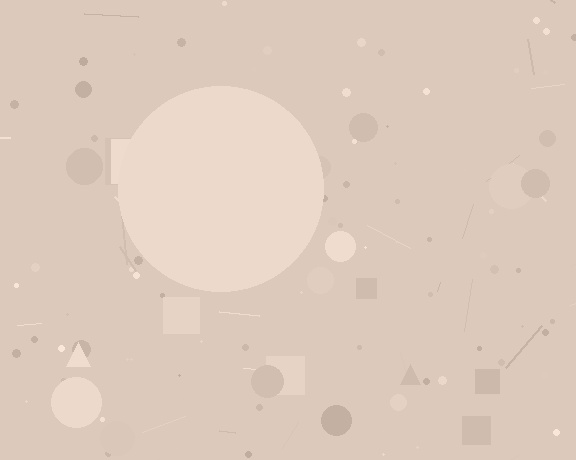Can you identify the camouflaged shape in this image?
The camouflaged shape is a circle.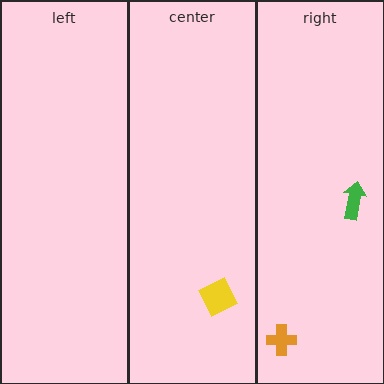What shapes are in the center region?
The yellow square.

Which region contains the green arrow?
The right region.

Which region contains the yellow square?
The center region.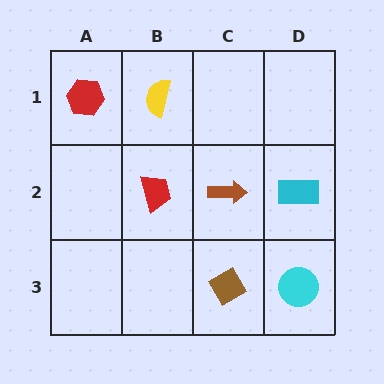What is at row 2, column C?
A brown arrow.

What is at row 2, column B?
A red trapezoid.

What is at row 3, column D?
A cyan circle.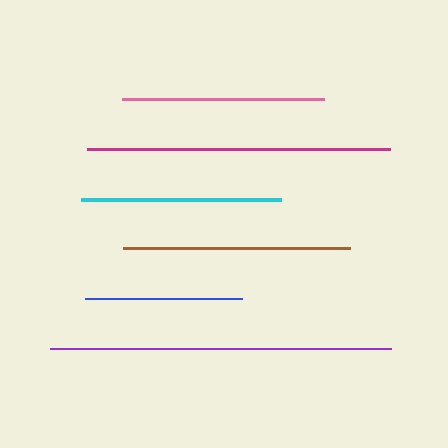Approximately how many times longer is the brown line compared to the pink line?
The brown line is approximately 1.1 times the length of the pink line.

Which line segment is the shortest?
The blue line is the shortest at approximately 157 pixels.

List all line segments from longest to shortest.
From longest to shortest: purple, magenta, brown, pink, cyan, blue.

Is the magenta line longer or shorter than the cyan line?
The magenta line is longer than the cyan line.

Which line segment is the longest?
The purple line is the longest at approximately 341 pixels.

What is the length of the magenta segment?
The magenta segment is approximately 303 pixels long.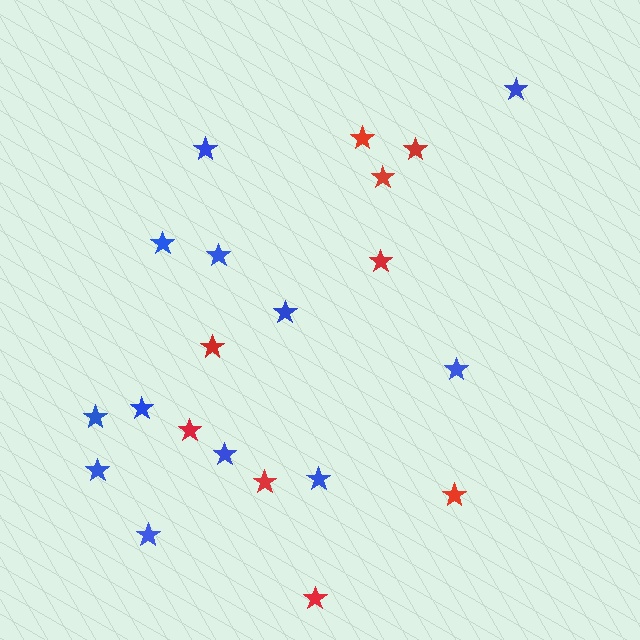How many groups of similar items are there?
There are 2 groups: one group of blue stars (12) and one group of red stars (9).